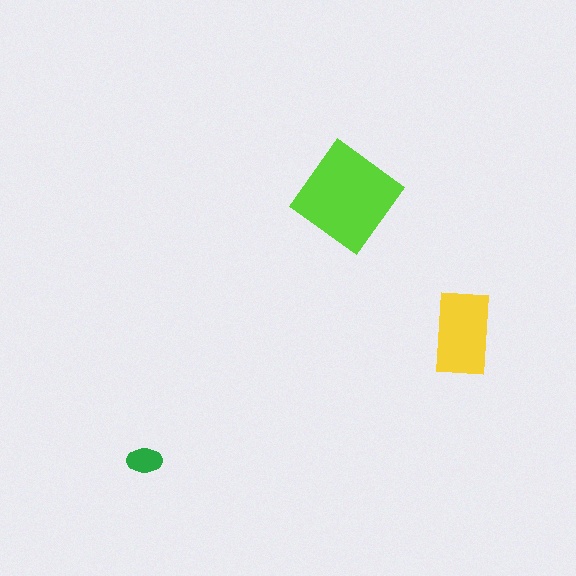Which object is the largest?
The lime diamond.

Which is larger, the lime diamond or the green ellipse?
The lime diamond.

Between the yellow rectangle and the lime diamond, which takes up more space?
The lime diamond.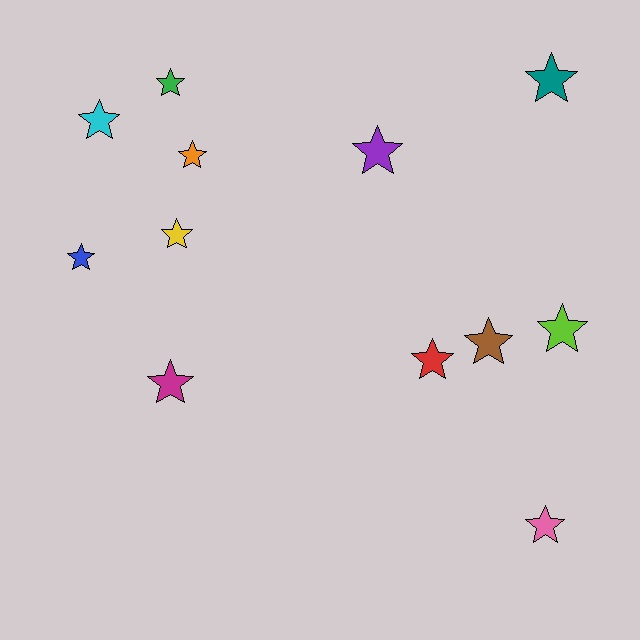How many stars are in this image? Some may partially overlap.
There are 12 stars.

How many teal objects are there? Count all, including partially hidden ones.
There is 1 teal object.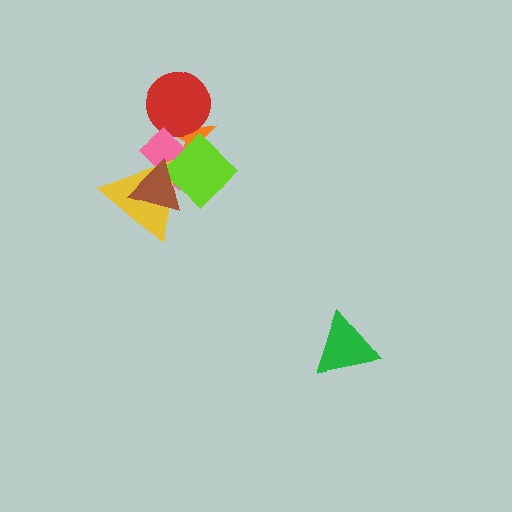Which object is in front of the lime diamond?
The brown triangle is in front of the lime diamond.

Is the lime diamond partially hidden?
Yes, it is partially covered by another shape.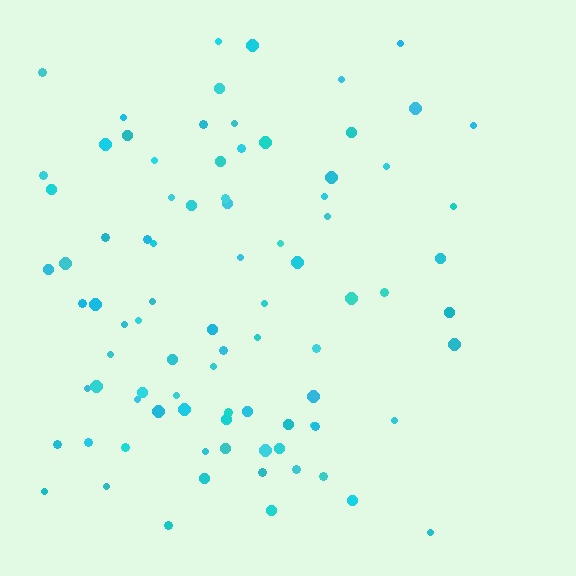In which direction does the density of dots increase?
From right to left, with the left side densest.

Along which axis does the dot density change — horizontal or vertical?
Horizontal.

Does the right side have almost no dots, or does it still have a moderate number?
Still a moderate number, just noticeably fewer than the left.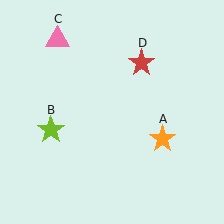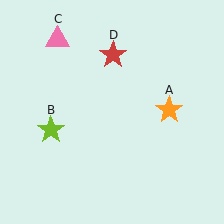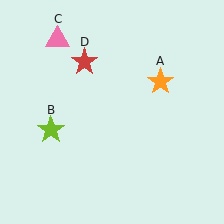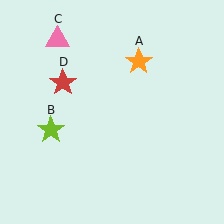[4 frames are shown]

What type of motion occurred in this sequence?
The orange star (object A), red star (object D) rotated counterclockwise around the center of the scene.